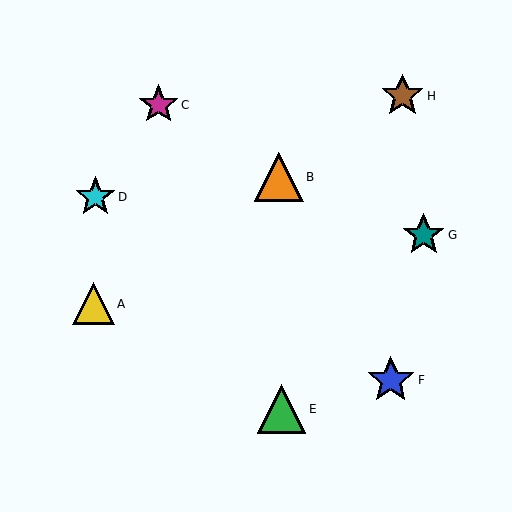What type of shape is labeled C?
Shape C is a magenta star.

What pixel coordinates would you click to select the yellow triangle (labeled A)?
Click at (93, 304) to select the yellow triangle A.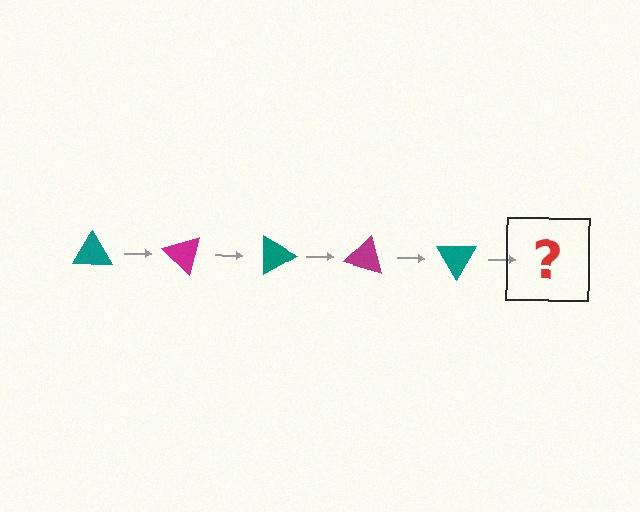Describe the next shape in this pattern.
It should be a magenta triangle, rotated 225 degrees from the start.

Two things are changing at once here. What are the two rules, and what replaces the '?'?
The two rules are that it rotates 45 degrees each step and the color cycles through teal and magenta. The '?' should be a magenta triangle, rotated 225 degrees from the start.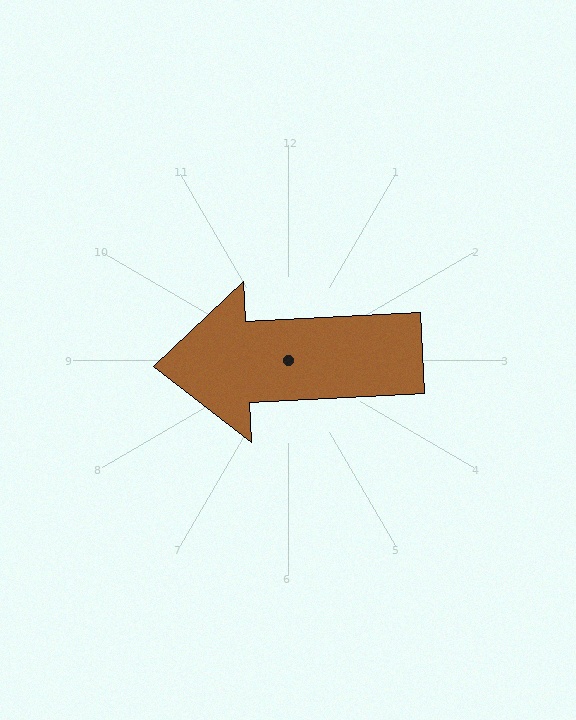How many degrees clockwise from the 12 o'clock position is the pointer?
Approximately 267 degrees.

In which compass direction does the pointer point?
West.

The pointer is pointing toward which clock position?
Roughly 9 o'clock.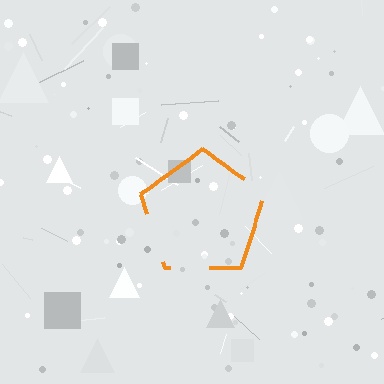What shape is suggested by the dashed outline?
The dashed outline suggests a pentagon.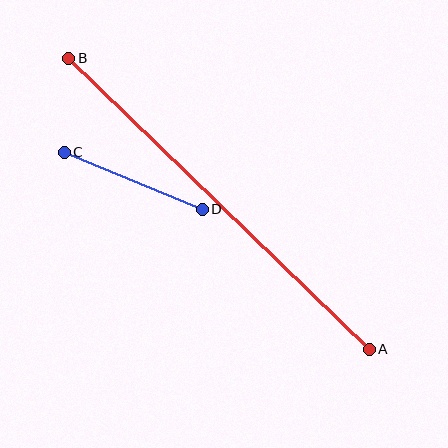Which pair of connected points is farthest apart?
Points A and B are farthest apart.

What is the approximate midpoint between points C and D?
The midpoint is at approximately (133, 181) pixels.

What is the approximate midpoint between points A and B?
The midpoint is at approximately (219, 204) pixels.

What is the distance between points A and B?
The distance is approximately 418 pixels.